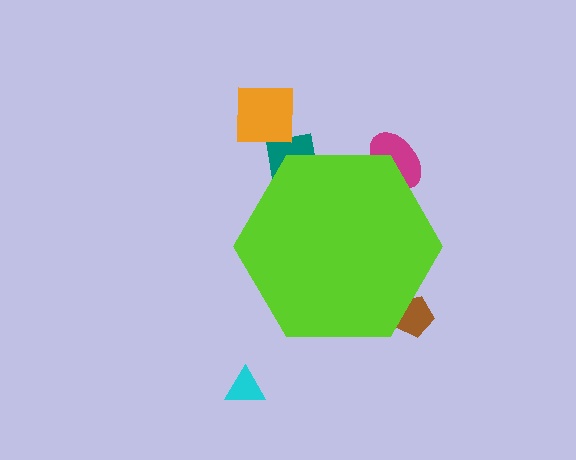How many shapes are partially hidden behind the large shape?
3 shapes are partially hidden.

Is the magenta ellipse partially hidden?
Yes, the magenta ellipse is partially hidden behind the lime hexagon.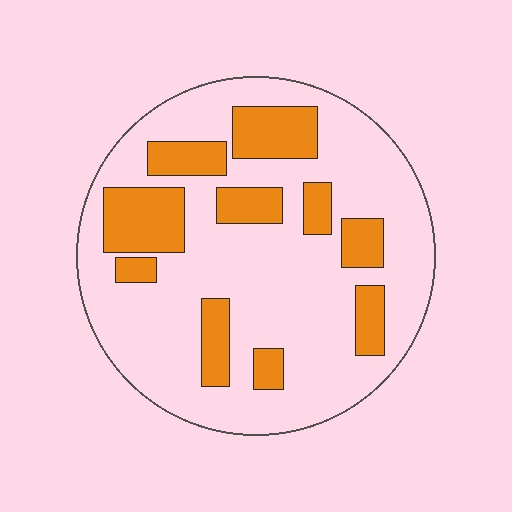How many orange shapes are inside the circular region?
10.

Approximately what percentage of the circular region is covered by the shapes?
Approximately 25%.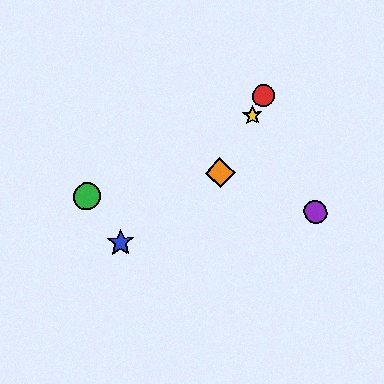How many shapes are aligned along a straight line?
3 shapes (the red circle, the yellow star, the orange diamond) are aligned along a straight line.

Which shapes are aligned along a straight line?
The red circle, the yellow star, the orange diamond are aligned along a straight line.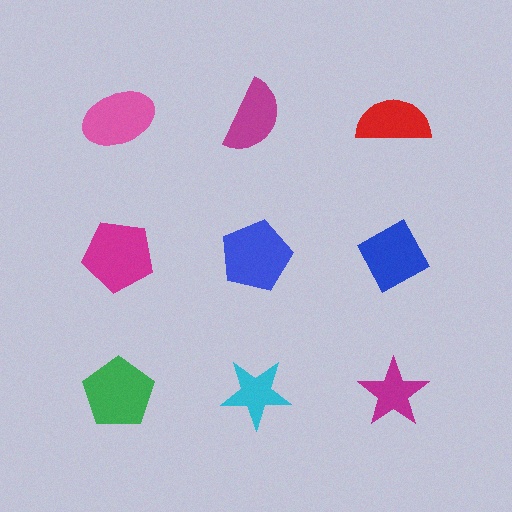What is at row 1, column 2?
A magenta semicircle.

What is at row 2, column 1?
A magenta pentagon.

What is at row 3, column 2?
A cyan star.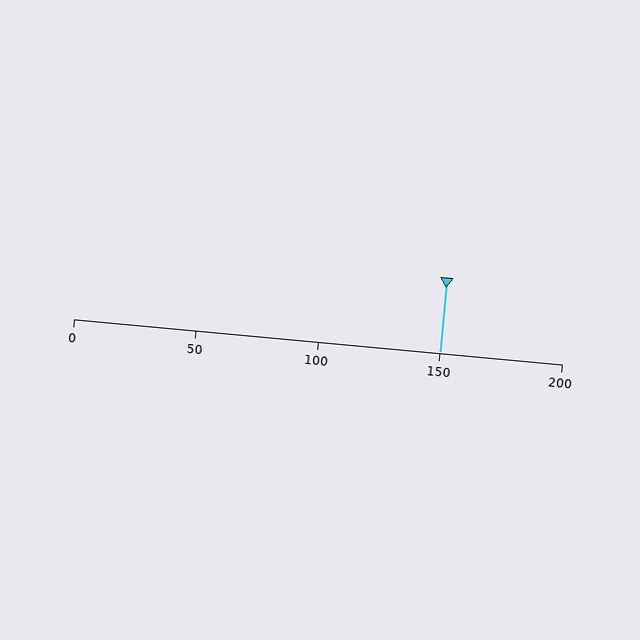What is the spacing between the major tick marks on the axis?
The major ticks are spaced 50 apart.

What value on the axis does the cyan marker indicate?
The marker indicates approximately 150.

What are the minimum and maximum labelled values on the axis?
The axis runs from 0 to 200.